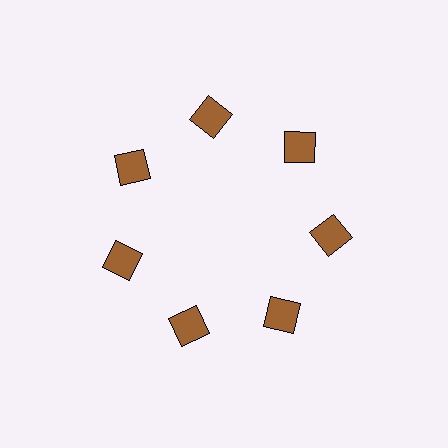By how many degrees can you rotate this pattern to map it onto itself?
The pattern maps onto itself every 51 degrees of rotation.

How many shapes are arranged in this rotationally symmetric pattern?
There are 7 shapes, arranged in 7 groups of 1.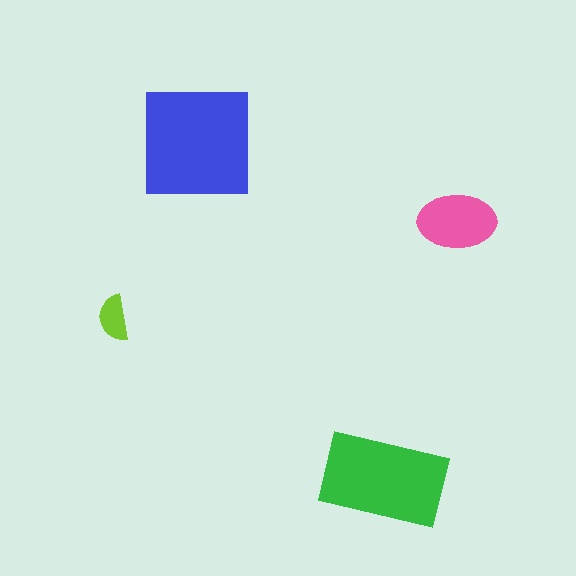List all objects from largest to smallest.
The blue square, the green rectangle, the pink ellipse, the lime semicircle.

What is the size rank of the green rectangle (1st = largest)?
2nd.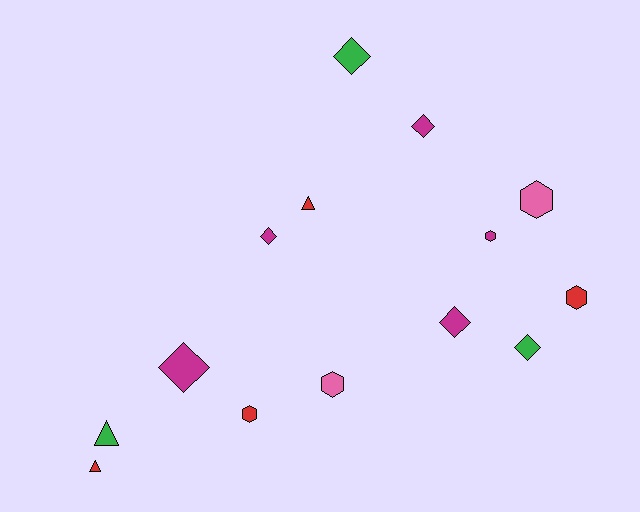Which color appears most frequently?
Magenta, with 5 objects.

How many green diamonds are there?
There are 2 green diamonds.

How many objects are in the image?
There are 14 objects.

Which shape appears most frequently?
Diamond, with 6 objects.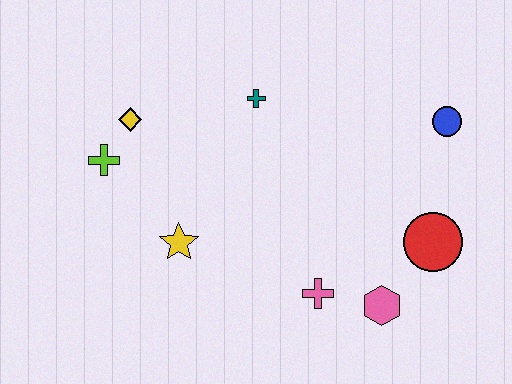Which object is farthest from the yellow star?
The blue circle is farthest from the yellow star.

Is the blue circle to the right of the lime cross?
Yes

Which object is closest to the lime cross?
The yellow diamond is closest to the lime cross.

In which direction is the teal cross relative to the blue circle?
The teal cross is to the left of the blue circle.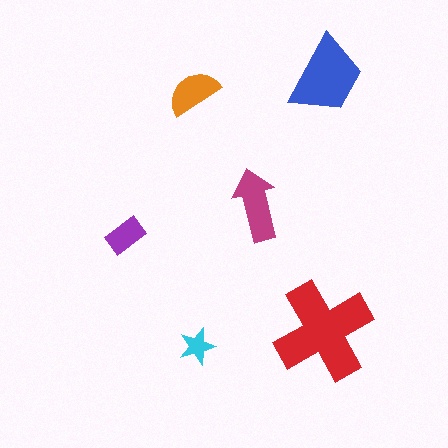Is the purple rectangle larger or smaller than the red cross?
Smaller.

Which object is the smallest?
The cyan star.